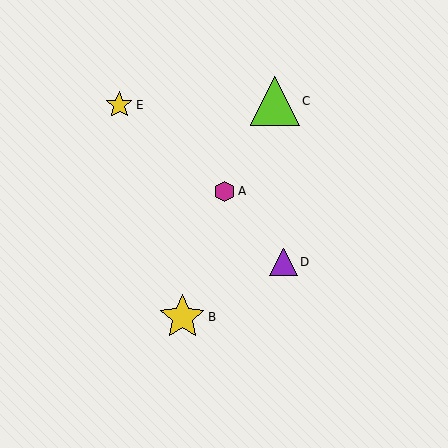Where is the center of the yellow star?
The center of the yellow star is at (119, 105).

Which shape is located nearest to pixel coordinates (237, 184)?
The magenta hexagon (labeled A) at (224, 191) is nearest to that location.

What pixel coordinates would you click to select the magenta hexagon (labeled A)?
Click at (224, 191) to select the magenta hexagon A.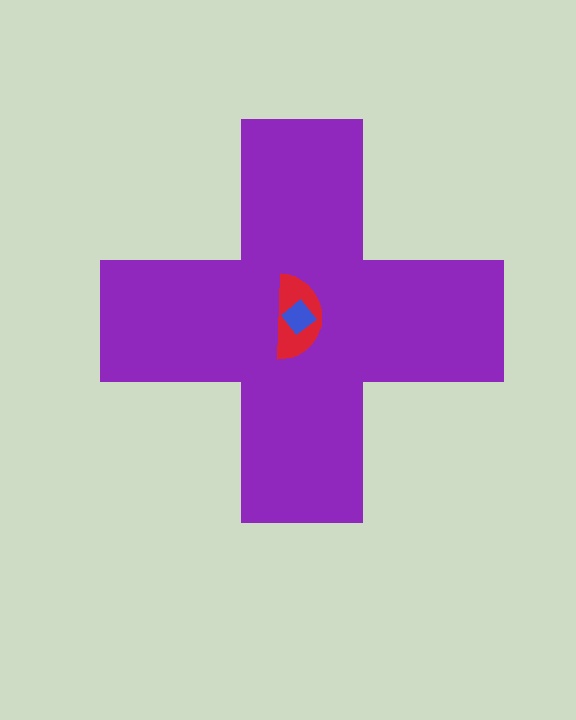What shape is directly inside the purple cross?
The red semicircle.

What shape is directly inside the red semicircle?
The blue diamond.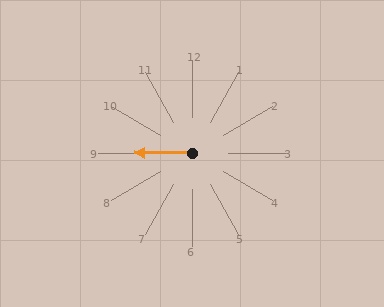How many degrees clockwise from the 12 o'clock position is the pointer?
Approximately 271 degrees.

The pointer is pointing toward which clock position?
Roughly 9 o'clock.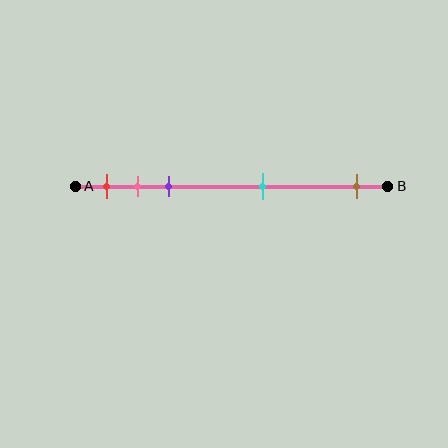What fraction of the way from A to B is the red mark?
The red mark is approximately 10% (0.1) of the way from A to B.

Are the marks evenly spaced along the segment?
No, the marks are not evenly spaced.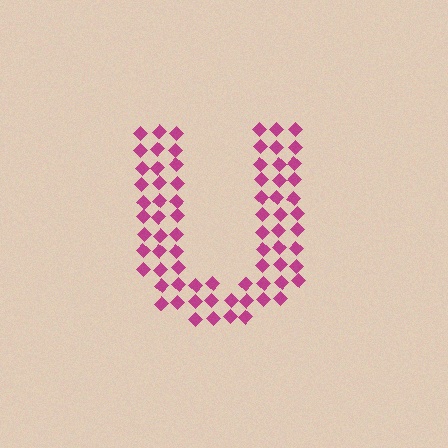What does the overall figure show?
The overall figure shows the letter U.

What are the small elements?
The small elements are diamonds.